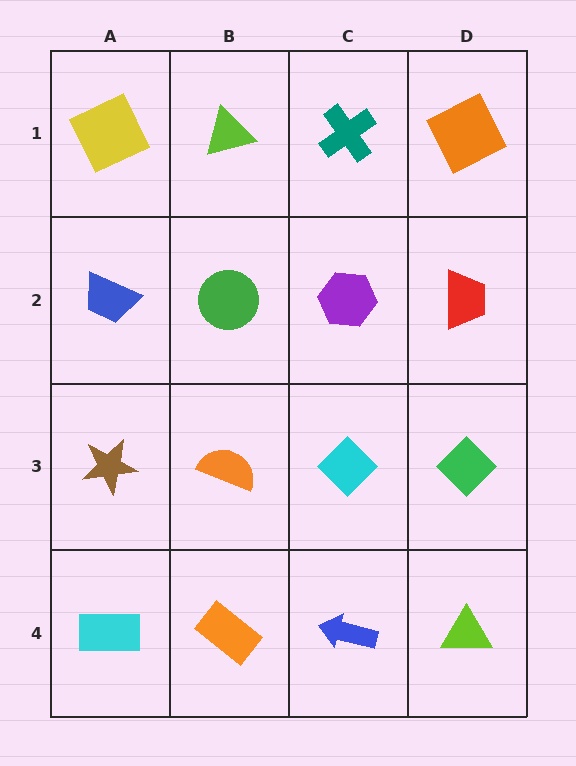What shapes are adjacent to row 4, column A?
A brown star (row 3, column A), an orange rectangle (row 4, column B).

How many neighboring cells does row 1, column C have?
3.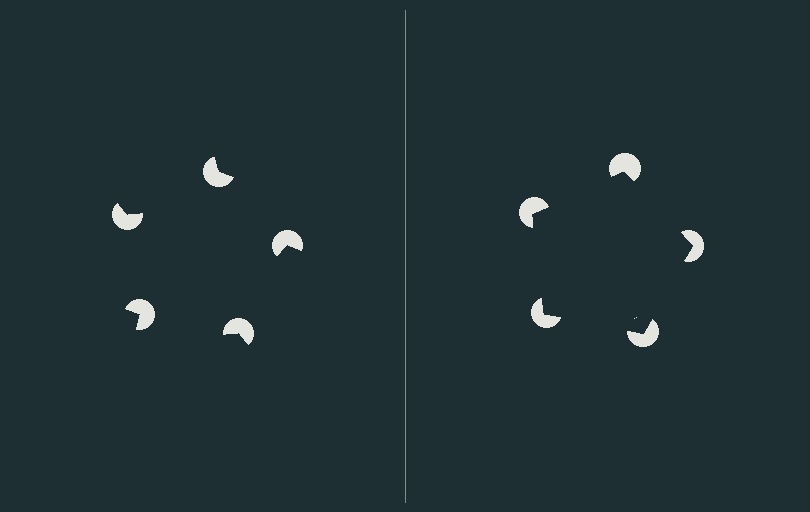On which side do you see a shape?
An illusory pentagon appears on the right side. On the left side the wedge cuts are rotated, so no coherent shape forms.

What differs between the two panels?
The pac-man discs are positioned identically on both sides; only the wedge orientations differ. On the right they align to a pentagon; on the left they are misaligned.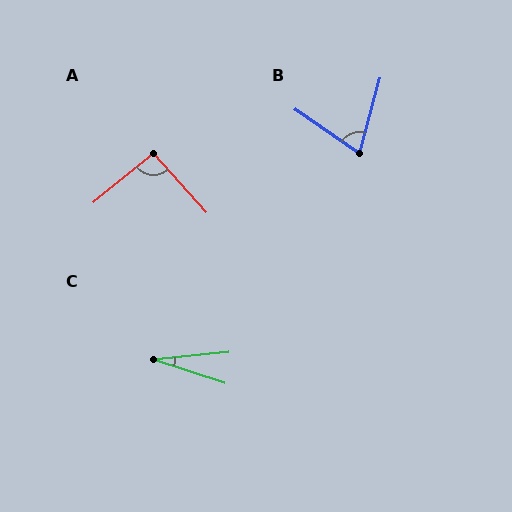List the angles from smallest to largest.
C (24°), B (71°), A (93°).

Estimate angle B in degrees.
Approximately 71 degrees.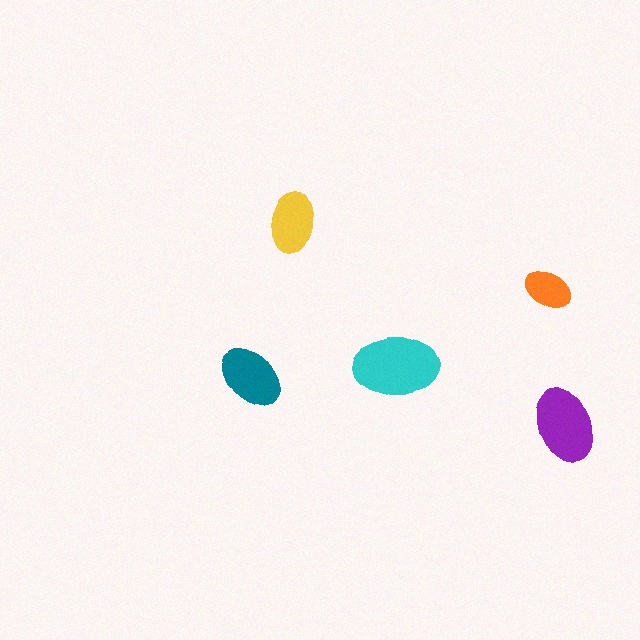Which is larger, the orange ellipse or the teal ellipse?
The teal one.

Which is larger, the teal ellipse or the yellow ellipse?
The teal one.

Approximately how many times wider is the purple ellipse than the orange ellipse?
About 1.5 times wider.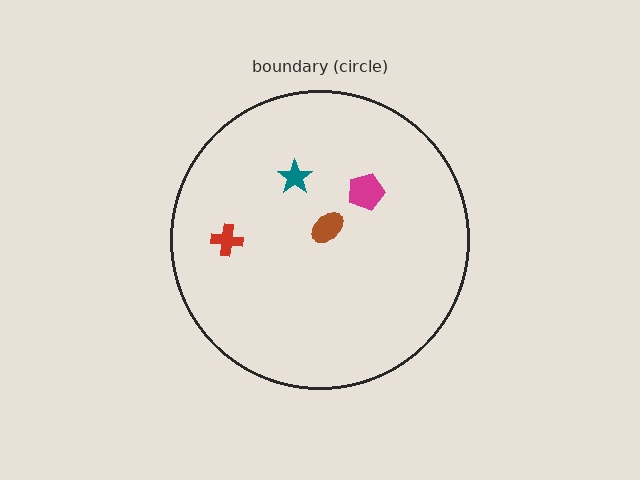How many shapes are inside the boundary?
4 inside, 0 outside.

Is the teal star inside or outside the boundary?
Inside.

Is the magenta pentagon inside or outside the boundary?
Inside.